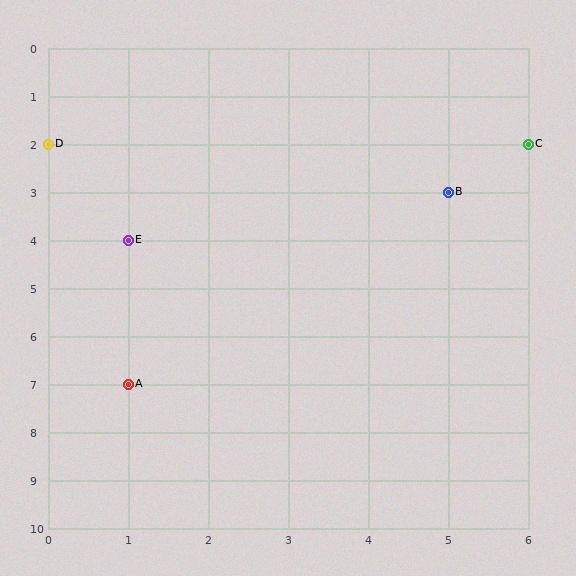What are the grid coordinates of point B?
Point B is at grid coordinates (5, 3).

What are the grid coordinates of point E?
Point E is at grid coordinates (1, 4).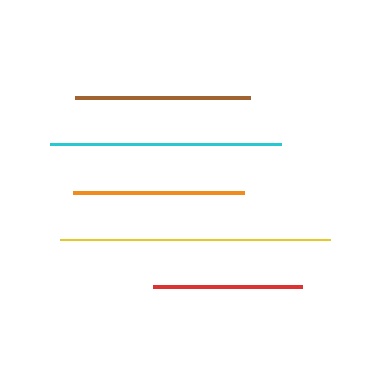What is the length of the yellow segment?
The yellow segment is approximately 269 pixels long.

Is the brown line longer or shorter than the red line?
The brown line is longer than the red line.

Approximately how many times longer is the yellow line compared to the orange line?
The yellow line is approximately 1.6 times the length of the orange line.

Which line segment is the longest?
The yellow line is the longest at approximately 269 pixels.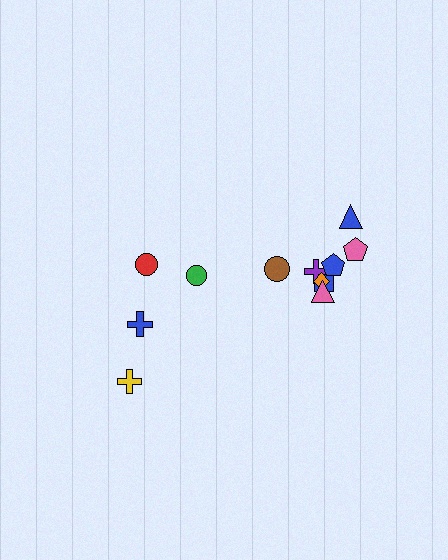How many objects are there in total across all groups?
There are 12 objects.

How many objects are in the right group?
There are 8 objects.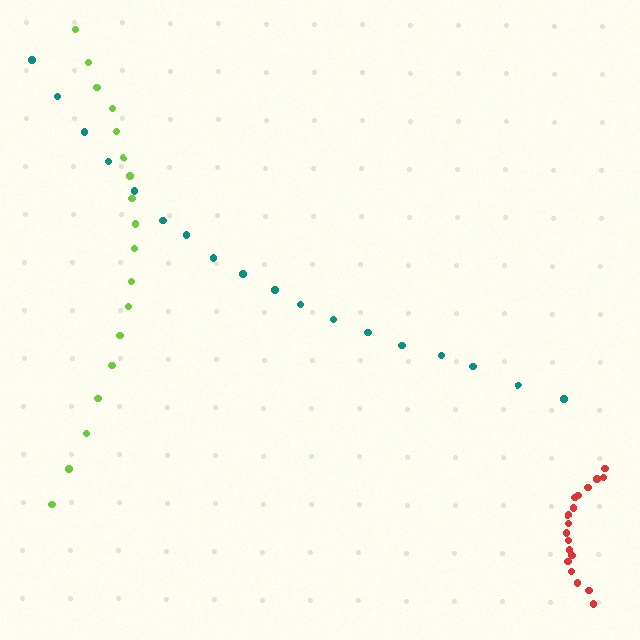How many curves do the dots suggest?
There are 3 distinct paths.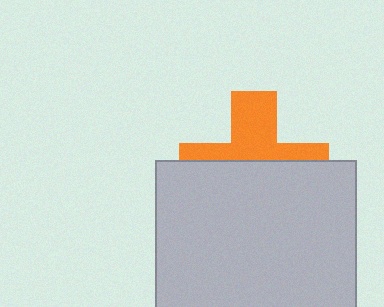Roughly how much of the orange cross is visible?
A small part of it is visible (roughly 42%).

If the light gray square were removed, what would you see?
You would see the complete orange cross.